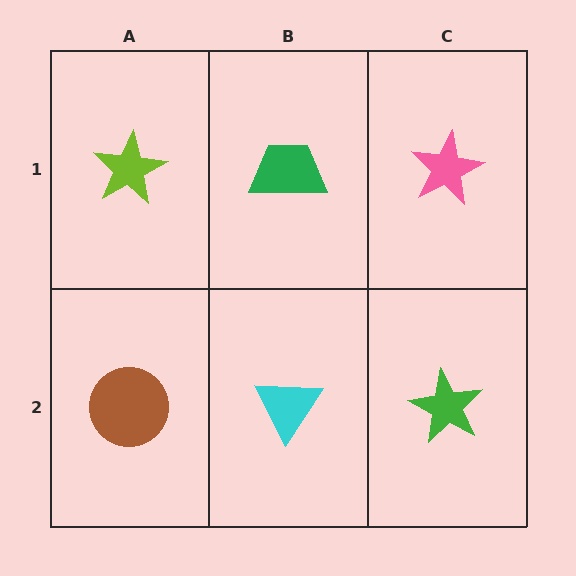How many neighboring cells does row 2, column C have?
2.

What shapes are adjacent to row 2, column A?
A lime star (row 1, column A), a cyan triangle (row 2, column B).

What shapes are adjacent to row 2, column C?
A pink star (row 1, column C), a cyan triangle (row 2, column B).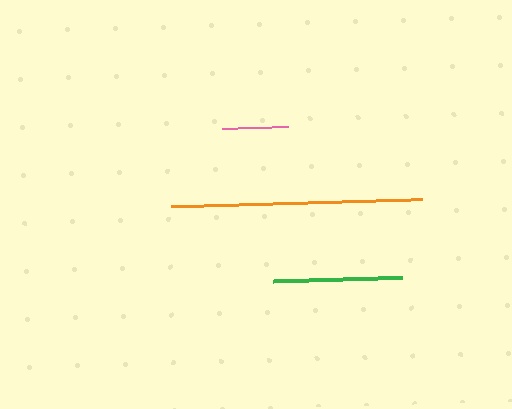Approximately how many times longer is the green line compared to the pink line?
The green line is approximately 2.0 times the length of the pink line.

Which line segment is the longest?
The orange line is the longest at approximately 251 pixels.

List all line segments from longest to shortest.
From longest to shortest: orange, green, pink.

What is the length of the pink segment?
The pink segment is approximately 66 pixels long.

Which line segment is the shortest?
The pink line is the shortest at approximately 66 pixels.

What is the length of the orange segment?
The orange segment is approximately 251 pixels long.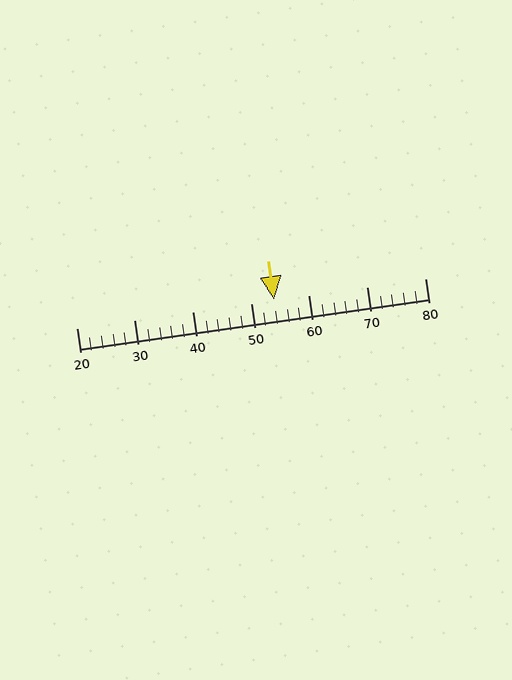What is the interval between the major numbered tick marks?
The major tick marks are spaced 10 units apart.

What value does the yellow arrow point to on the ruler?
The yellow arrow points to approximately 54.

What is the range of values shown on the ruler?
The ruler shows values from 20 to 80.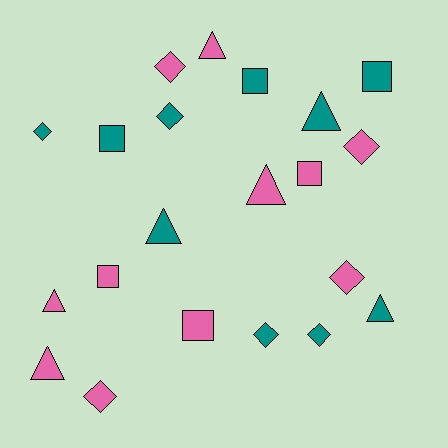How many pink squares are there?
There are 3 pink squares.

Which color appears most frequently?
Pink, with 11 objects.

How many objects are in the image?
There are 21 objects.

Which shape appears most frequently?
Diamond, with 8 objects.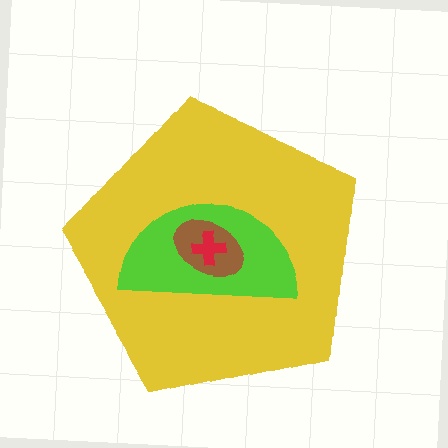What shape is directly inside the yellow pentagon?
The lime semicircle.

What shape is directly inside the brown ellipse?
The red cross.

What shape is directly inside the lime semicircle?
The brown ellipse.